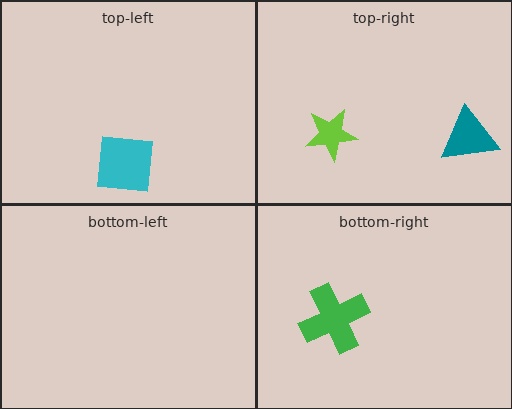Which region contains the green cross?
The bottom-right region.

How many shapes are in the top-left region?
1.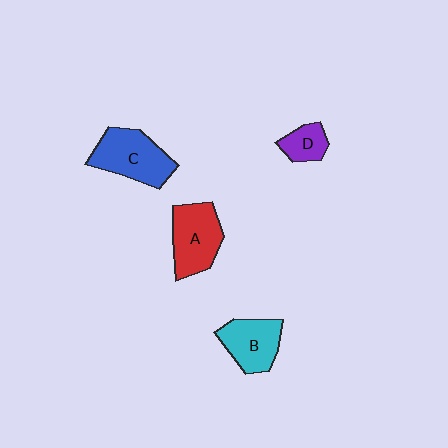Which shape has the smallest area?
Shape D (purple).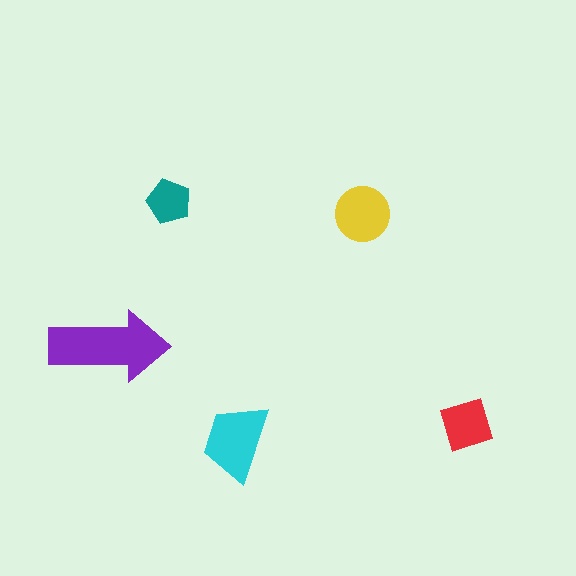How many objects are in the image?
There are 5 objects in the image.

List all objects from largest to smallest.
The purple arrow, the cyan trapezoid, the yellow circle, the red diamond, the teal pentagon.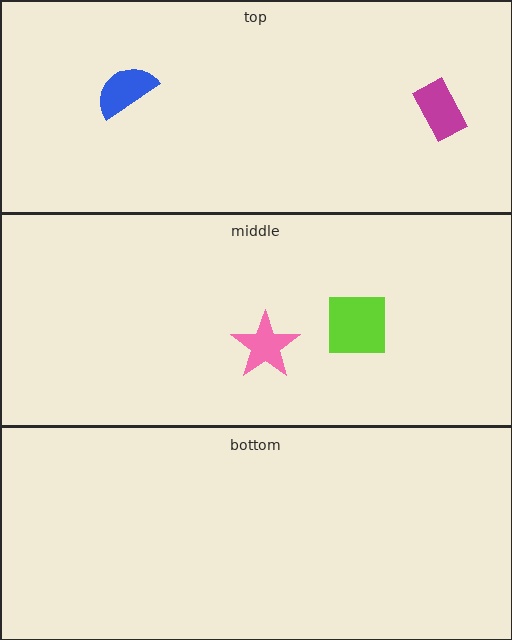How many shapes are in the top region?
2.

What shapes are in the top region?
The magenta rectangle, the blue semicircle.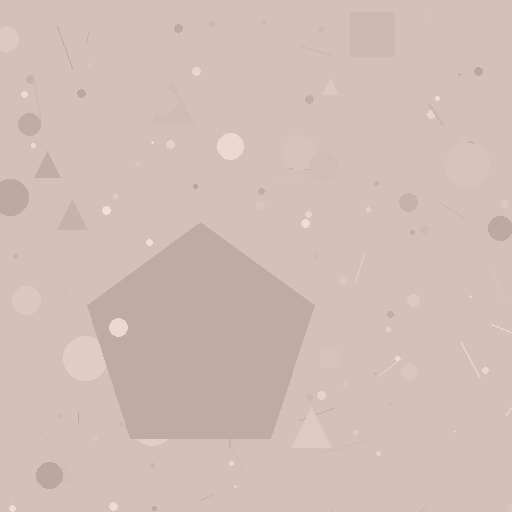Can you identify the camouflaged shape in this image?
The camouflaged shape is a pentagon.